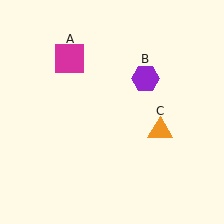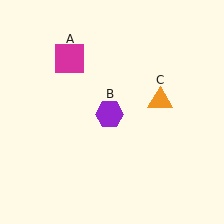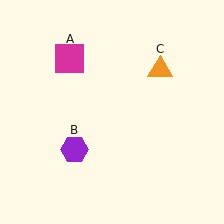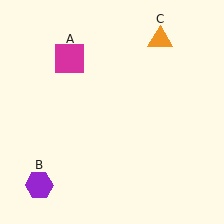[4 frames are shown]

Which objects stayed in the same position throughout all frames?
Magenta square (object A) remained stationary.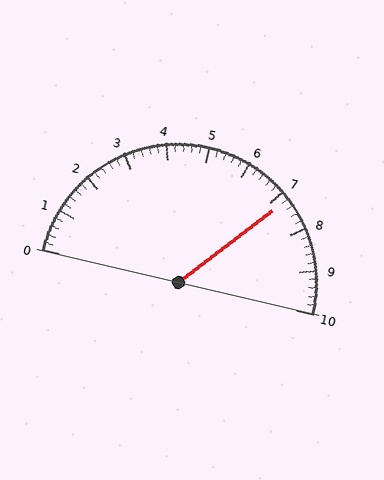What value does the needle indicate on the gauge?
The needle indicates approximately 7.2.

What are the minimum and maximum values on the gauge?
The gauge ranges from 0 to 10.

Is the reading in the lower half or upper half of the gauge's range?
The reading is in the upper half of the range (0 to 10).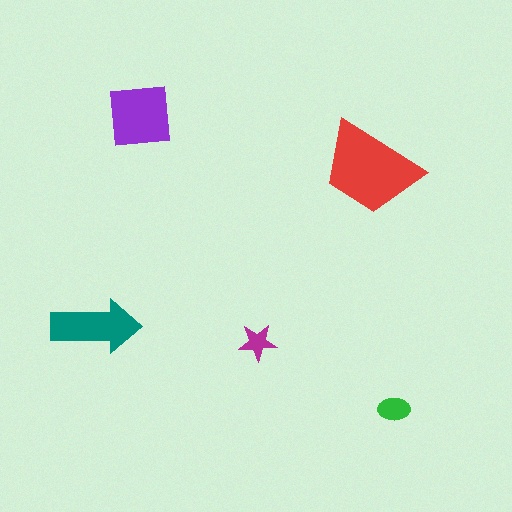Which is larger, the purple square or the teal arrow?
The purple square.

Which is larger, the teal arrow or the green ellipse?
The teal arrow.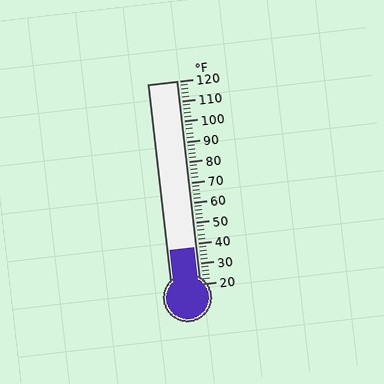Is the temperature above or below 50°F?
The temperature is below 50°F.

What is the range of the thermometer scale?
The thermometer scale ranges from 20°F to 120°F.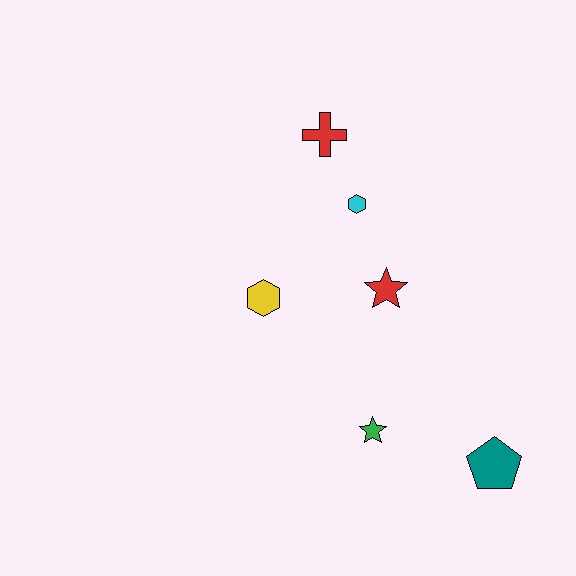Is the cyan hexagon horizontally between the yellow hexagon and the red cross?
No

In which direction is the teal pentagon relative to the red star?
The teal pentagon is below the red star.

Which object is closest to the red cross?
The cyan hexagon is closest to the red cross.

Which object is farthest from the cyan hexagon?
The teal pentagon is farthest from the cyan hexagon.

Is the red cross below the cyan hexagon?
No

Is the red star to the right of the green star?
Yes